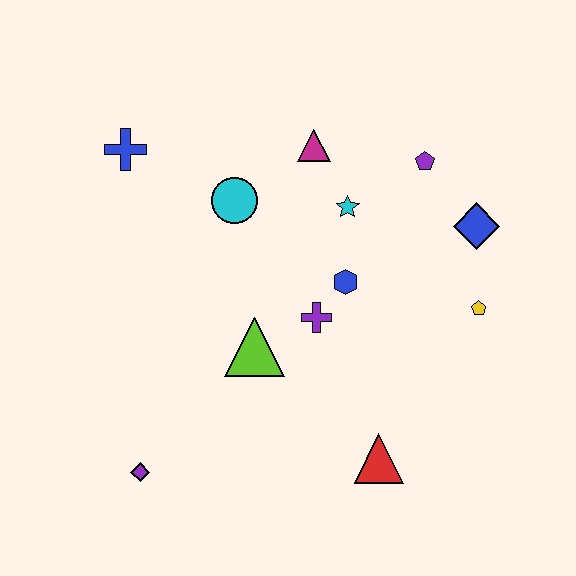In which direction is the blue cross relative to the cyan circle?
The blue cross is to the left of the cyan circle.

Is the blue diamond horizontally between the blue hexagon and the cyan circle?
No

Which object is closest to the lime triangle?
The purple cross is closest to the lime triangle.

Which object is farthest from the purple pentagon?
The purple diamond is farthest from the purple pentagon.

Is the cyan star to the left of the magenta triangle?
No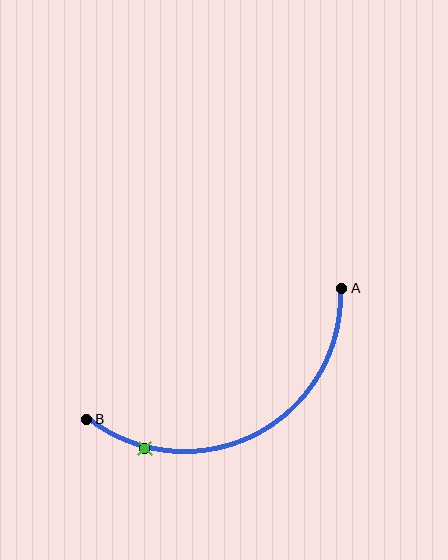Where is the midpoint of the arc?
The arc midpoint is the point on the curve farthest from the straight line joining A and B. It sits below that line.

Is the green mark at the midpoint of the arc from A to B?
No. The green mark lies on the arc but is closer to endpoint B. The arc midpoint would be at the point on the curve equidistant along the arc from both A and B.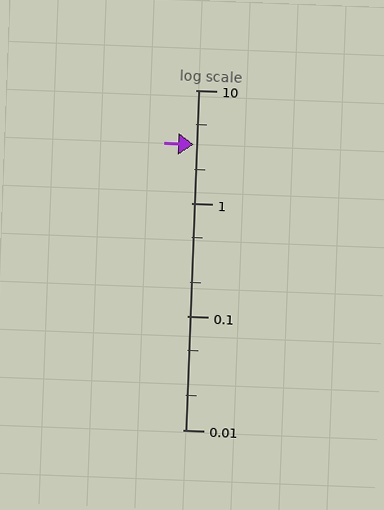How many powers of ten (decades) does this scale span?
The scale spans 3 decades, from 0.01 to 10.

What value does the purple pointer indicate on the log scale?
The pointer indicates approximately 3.3.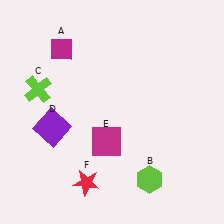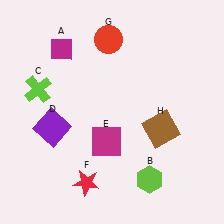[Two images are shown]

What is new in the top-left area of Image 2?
A red circle (G) was added in the top-left area of Image 2.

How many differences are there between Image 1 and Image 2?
There are 2 differences between the two images.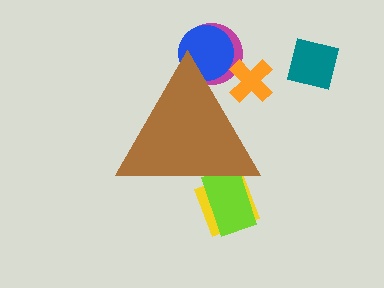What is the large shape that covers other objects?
A brown triangle.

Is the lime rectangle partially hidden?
Yes, the lime rectangle is partially hidden behind the brown triangle.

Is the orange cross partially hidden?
Yes, the orange cross is partially hidden behind the brown triangle.